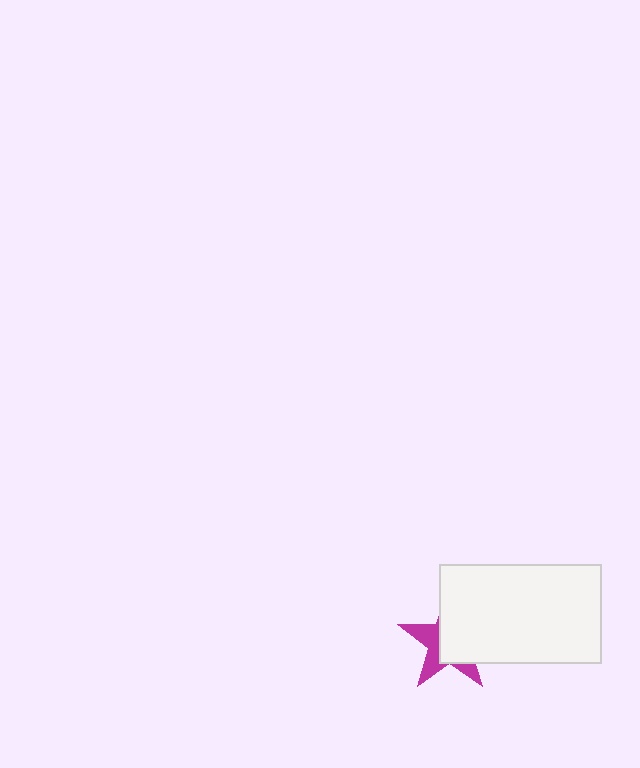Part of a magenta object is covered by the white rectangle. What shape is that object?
It is a star.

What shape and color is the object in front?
The object in front is a white rectangle.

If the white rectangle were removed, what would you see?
You would see the complete magenta star.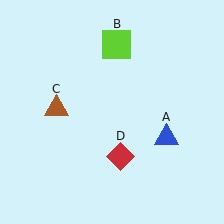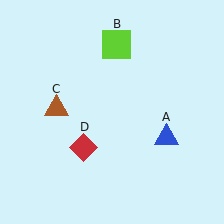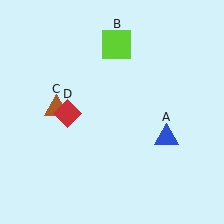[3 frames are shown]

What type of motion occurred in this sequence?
The red diamond (object D) rotated clockwise around the center of the scene.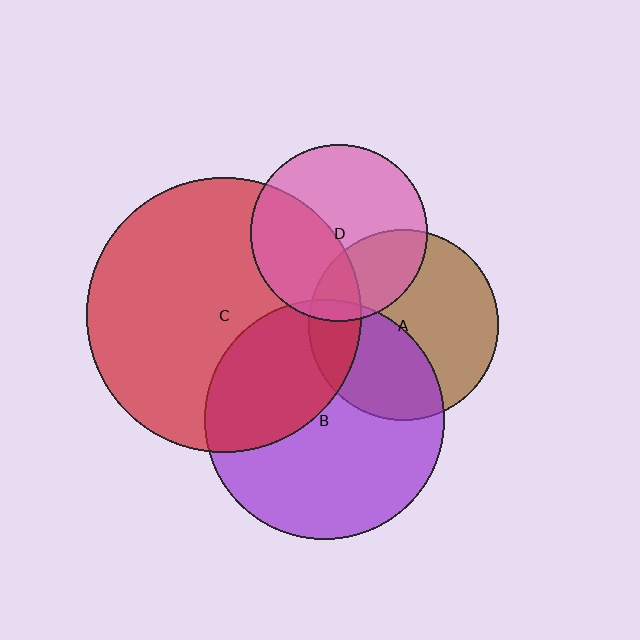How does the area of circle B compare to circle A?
Approximately 1.6 times.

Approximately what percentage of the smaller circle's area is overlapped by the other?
Approximately 40%.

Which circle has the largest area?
Circle C (red).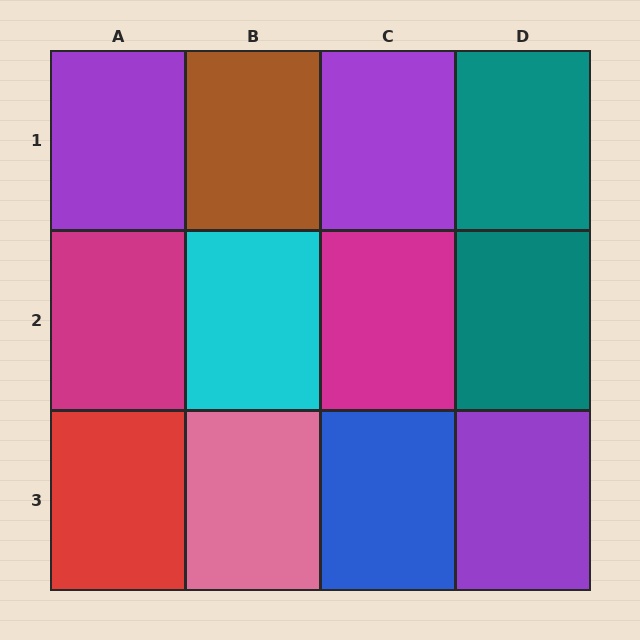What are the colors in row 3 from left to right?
Red, pink, blue, purple.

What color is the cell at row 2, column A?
Magenta.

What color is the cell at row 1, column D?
Teal.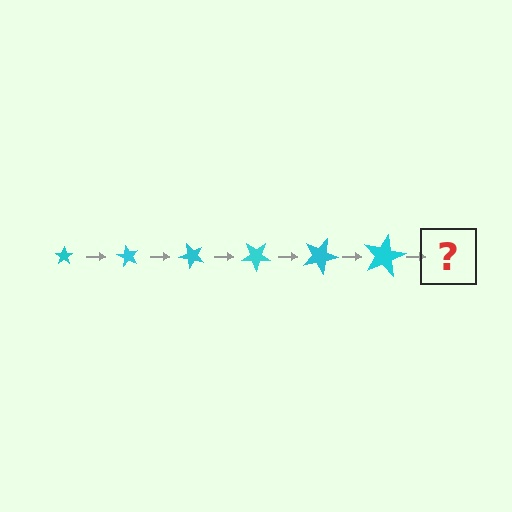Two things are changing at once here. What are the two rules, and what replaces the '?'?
The two rules are that the star grows larger each step and it rotates 60 degrees each step. The '?' should be a star, larger than the previous one and rotated 360 degrees from the start.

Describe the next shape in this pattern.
It should be a star, larger than the previous one and rotated 360 degrees from the start.